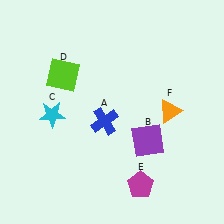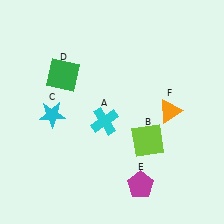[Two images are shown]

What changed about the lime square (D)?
In Image 1, D is lime. In Image 2, it changed to green.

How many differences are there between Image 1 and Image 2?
There are 3 differences between the two images.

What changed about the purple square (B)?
In Image 1, B is purple. In Image 2, it changed to lime.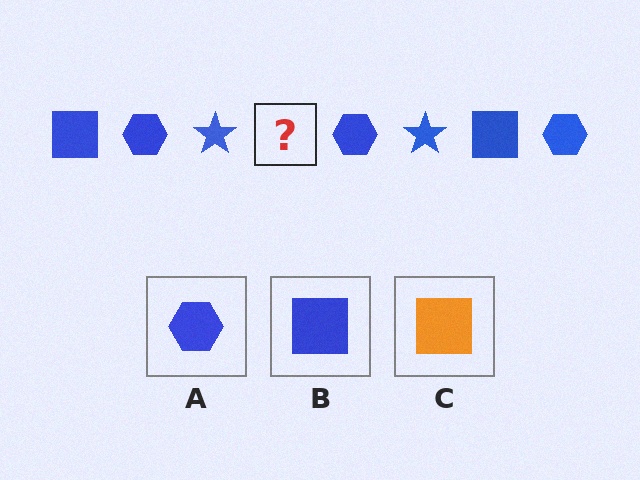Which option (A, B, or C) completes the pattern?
B.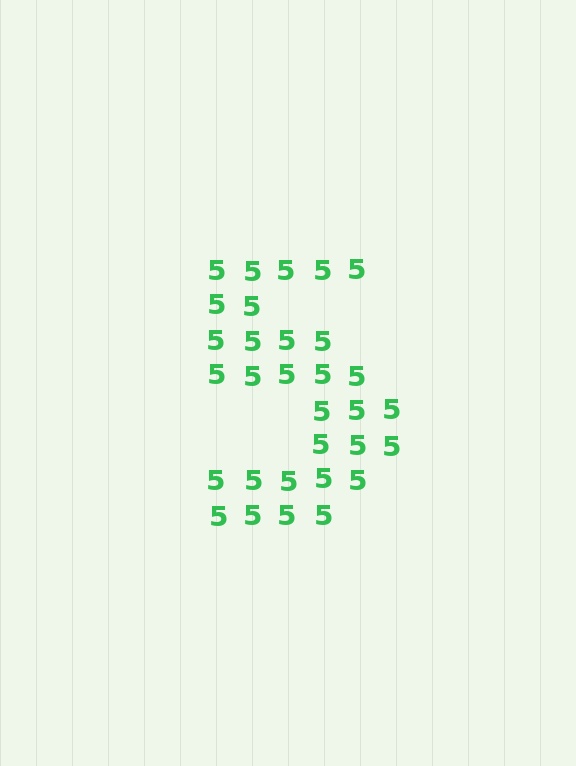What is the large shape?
The large shape is the digit 5.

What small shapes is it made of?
It is made of small digit 5's.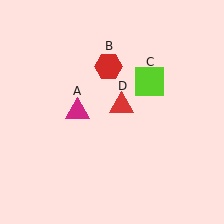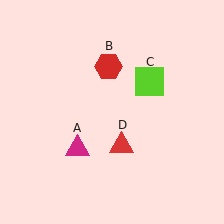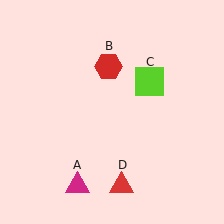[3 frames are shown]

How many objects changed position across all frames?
2 objects changed position: magenta triangle (object A), red triangle (object D).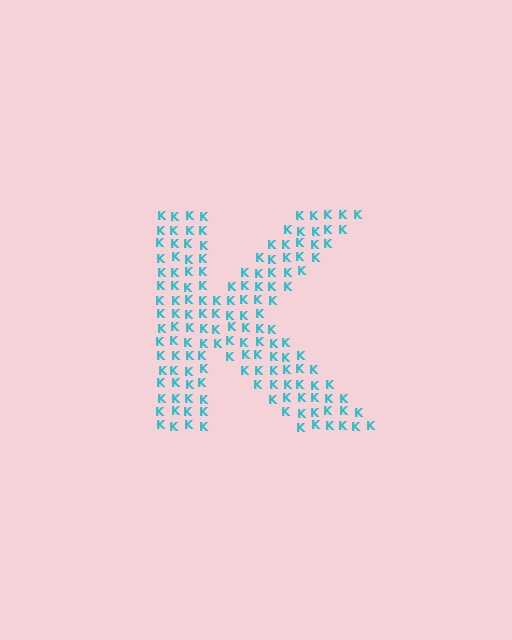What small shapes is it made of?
It is made of small letter K's.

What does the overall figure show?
The overall figure shows the letter K.